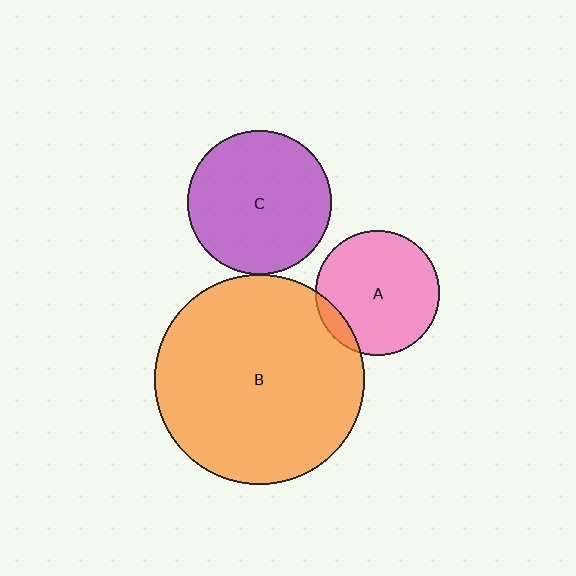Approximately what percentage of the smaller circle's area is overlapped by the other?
Approximately 5%.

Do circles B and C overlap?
Yes.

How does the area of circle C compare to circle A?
Approximately 1.3 times.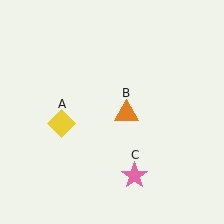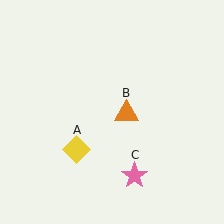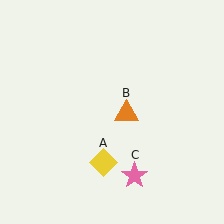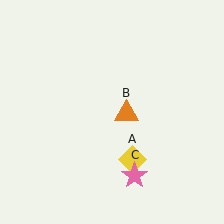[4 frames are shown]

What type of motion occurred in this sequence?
The yellow diamond (object A) rotated counterclockwise around the center of the scene.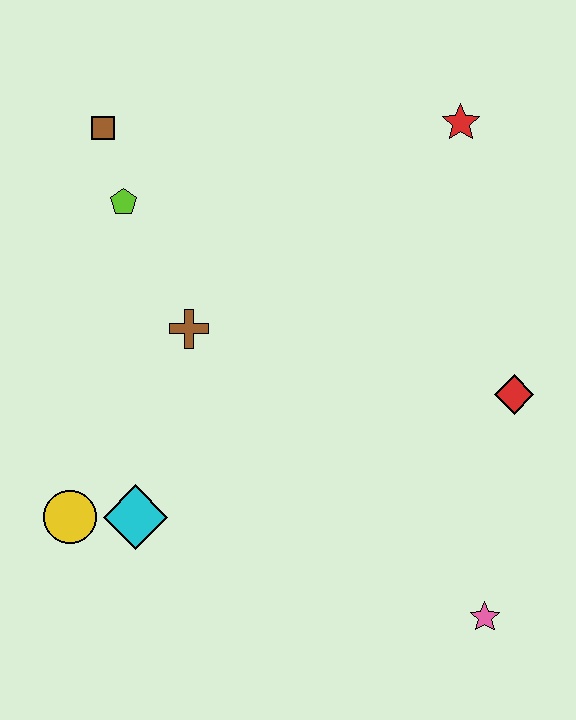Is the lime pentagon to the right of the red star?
No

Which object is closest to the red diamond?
The pink star is closest to the red diamond.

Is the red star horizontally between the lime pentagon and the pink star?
Yes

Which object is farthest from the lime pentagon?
The pink star is farthest from the lime pentagon.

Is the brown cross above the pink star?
Yes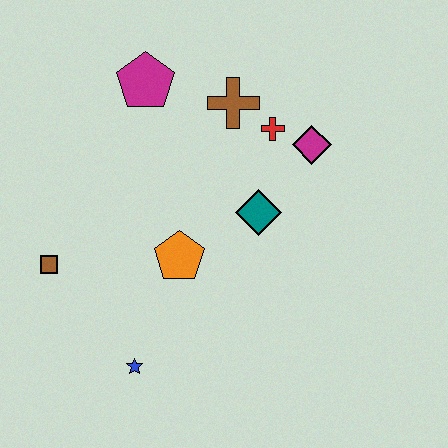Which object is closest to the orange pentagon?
The teal diamond is closest to the orange pentagon.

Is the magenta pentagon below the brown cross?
No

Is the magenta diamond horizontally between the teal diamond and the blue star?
No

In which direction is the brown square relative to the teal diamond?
The brown square is to the left of the teal diamond.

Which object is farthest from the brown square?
The magenta diamond is farthest from the brown square.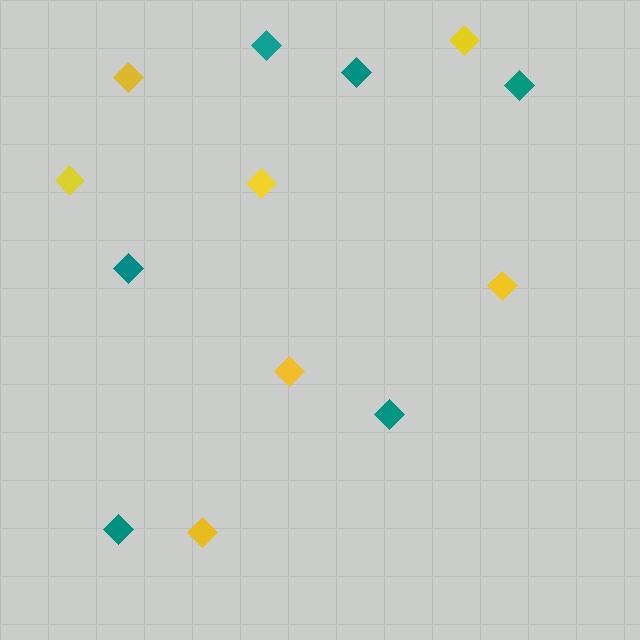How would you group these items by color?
There are 2 groups: one group of teal diamonds (6) and one group of yellow diamonds (7).